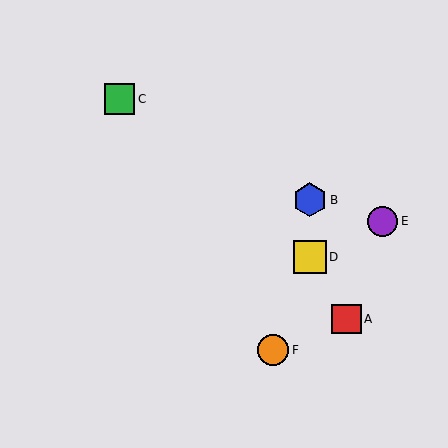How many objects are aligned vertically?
2 objects (B, D) are aligned vertically.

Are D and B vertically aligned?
Yes, both are at x≈310.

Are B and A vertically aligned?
No, B is at x≈310 and A is at x≈346.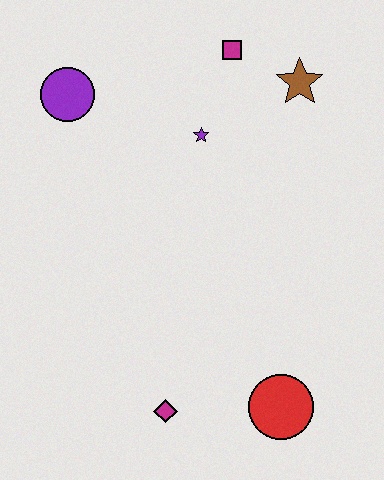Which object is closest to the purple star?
The magenta square is closest to the purple star.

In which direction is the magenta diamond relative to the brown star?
The magenta diamond is below the brown star.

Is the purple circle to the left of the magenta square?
Yes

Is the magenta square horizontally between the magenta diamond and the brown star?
Yes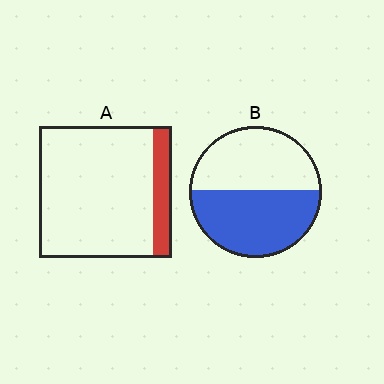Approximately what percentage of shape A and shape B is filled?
A is approximately 15% and B is approximately 50%.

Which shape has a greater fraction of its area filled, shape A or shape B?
Shape B.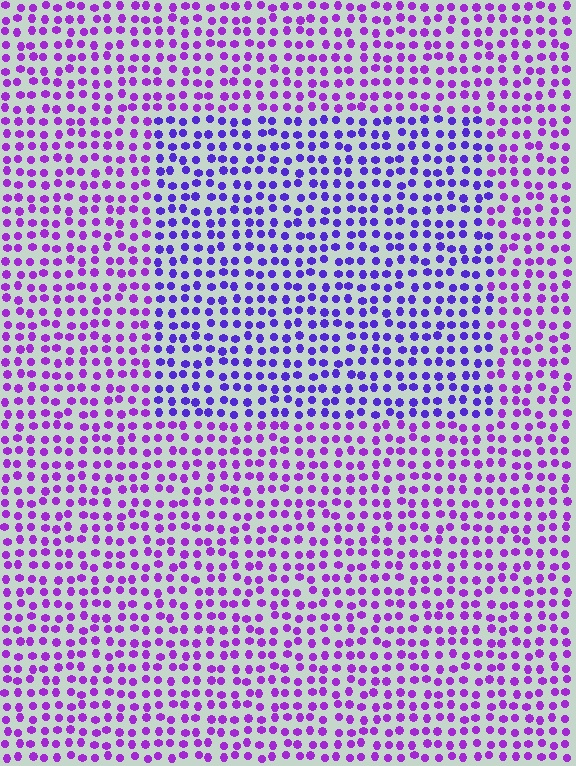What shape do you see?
I see a rectangle.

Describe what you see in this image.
The image is filled with small purple elements in a uniform arrangement. A rectangle-shaped region is visible where the elements are tinted to a slightly different hue, forming a subtle color boundary.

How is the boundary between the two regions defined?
The boundary is defined purely by a slight shift in hue (about 29 degrees). Spacing, size, and orientation are identical on both sides.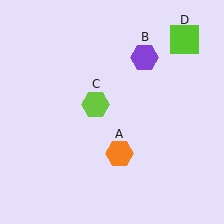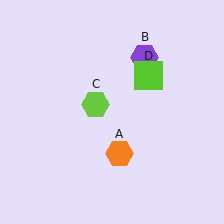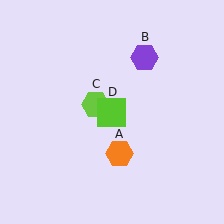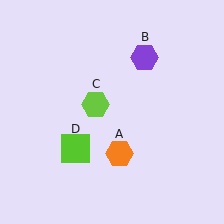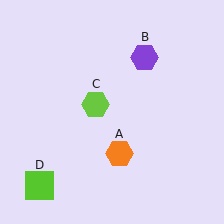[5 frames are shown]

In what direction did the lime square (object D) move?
The lime square (object D) moved down and to the left.